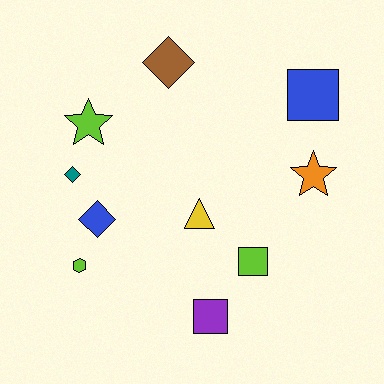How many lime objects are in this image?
There are 3 lime objects.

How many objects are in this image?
There are 10 objects.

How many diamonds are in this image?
There are 3 diamonds.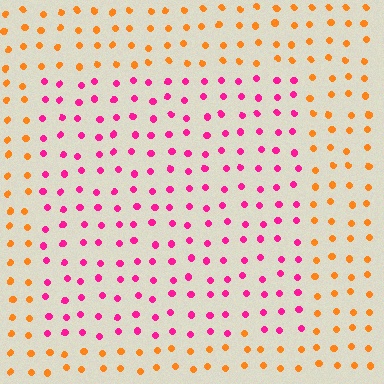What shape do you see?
I see a rectangle.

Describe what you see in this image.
The image is filled with small orange elements in a uniform arrangement. A rectangle-shaped region is visible where the elements are tinted to a slightly different hue, forming a subtle color boundary.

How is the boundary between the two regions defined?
The boundary is defined purely by a slight shift in hue (about 62 degrees). Spacing, size, and orientation are identical on both sides.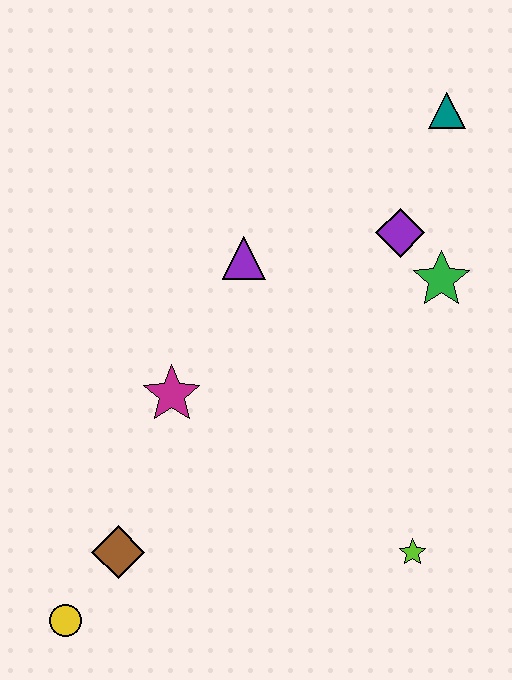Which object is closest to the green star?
The purple diamond is closest to the green star.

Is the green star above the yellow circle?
Yes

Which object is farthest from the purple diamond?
The yellow circle is farthest from the purple diamond.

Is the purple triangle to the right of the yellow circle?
Yes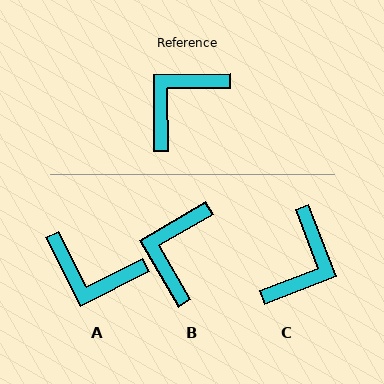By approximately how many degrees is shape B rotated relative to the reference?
Approximately 30 degrees counter-clockwise.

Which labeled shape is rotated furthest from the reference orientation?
C, about 160 degrees away.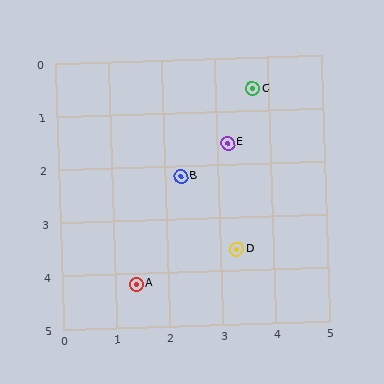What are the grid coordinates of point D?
Point D is at approximately (3.3, 3.6).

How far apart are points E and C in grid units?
Points E and C are about 1.1 grid units apart.